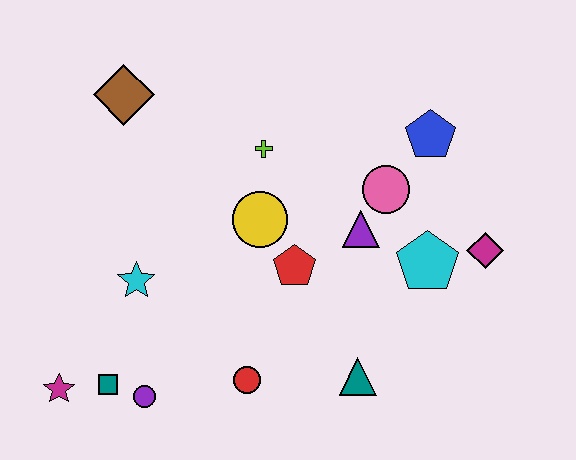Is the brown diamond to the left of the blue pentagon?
Yes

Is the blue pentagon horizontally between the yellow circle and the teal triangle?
No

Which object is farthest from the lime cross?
The magenta star is farthest from the lime cross.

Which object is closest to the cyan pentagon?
The magenta diamond is closest to the cyan pentagon.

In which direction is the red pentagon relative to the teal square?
The red pentagon is to the right of the teal square.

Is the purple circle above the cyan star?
No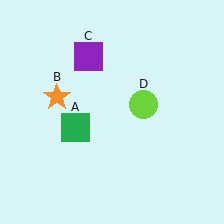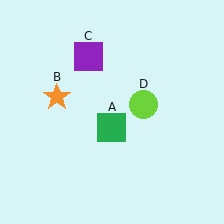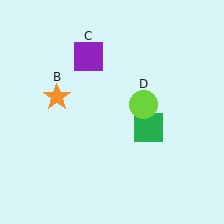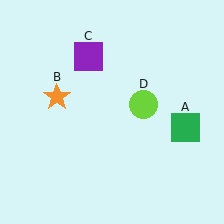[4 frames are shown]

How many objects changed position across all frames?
1 object changed position: green square (object A).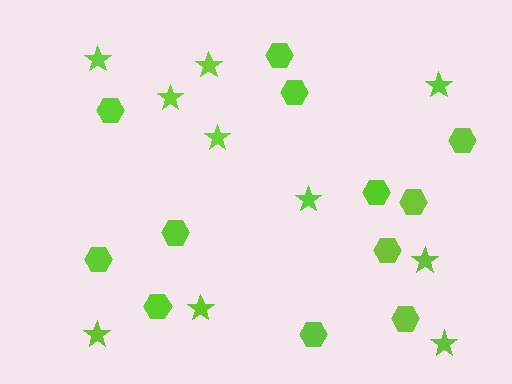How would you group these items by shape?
There are 2 groups: one group of hexagons (12) and one group of stars (10).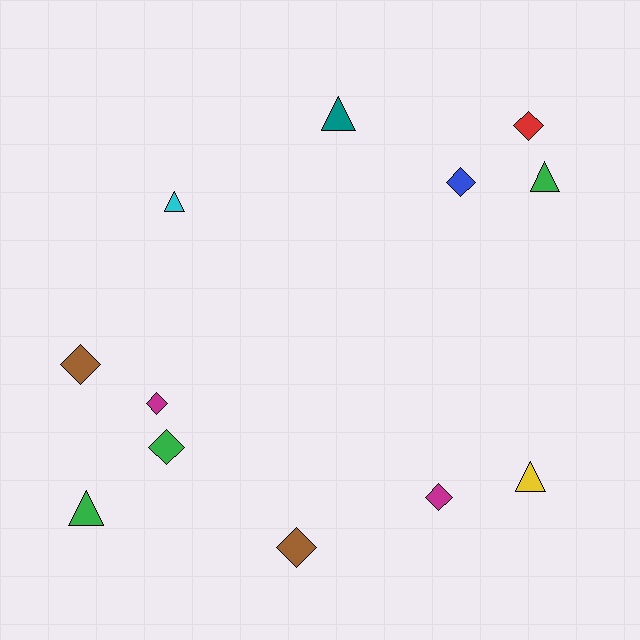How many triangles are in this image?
There are 5 triangles.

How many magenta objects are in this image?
There are 2 magenta objects.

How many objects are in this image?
There are 12 objects.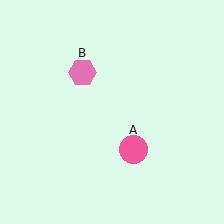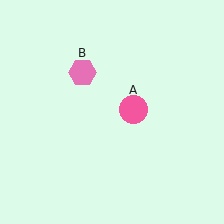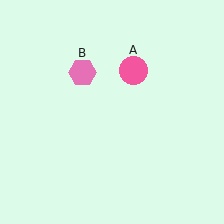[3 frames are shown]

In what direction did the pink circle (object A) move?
The pink circle (object A) moved up.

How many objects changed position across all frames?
1 object changed position: pink circle (object A).